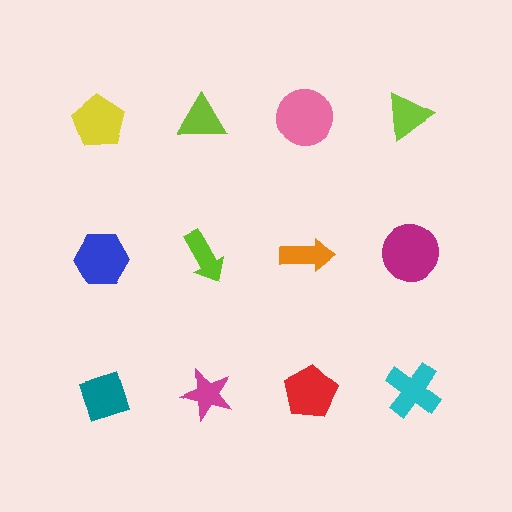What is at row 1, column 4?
A lime triangle.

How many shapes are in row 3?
4 shapes.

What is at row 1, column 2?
A lime triangle.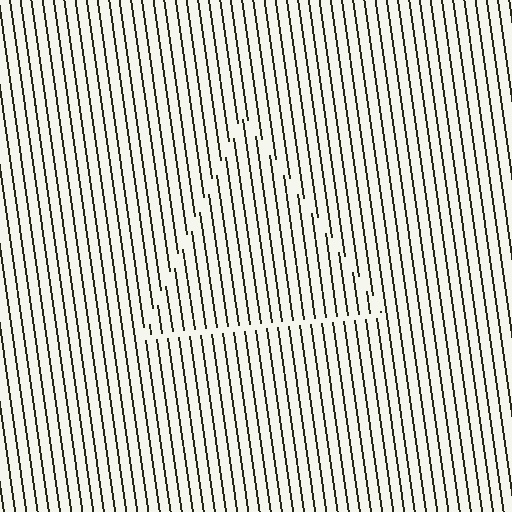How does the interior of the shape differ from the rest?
The interior of the shape contains the same grating, shifted by half a period — the contour is defined by the phase discontinuity where line-ends from the inner and outer gratings abut.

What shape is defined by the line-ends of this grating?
An illusory triangle. The interior of the shape contains the same grating, shifted by half a period — the contour is defined by the phase discontinuity where line-ends from the inner and outer gratings abut.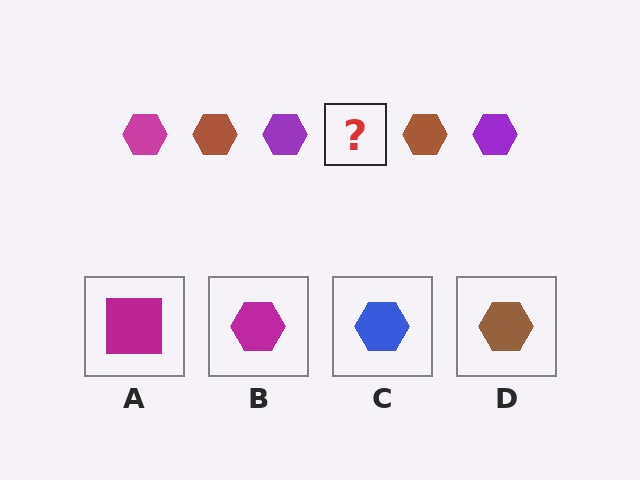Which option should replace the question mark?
Option B.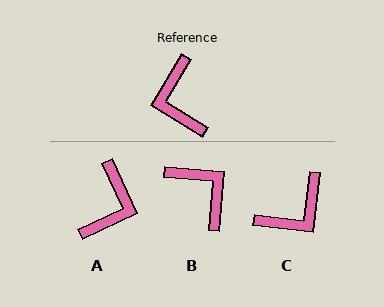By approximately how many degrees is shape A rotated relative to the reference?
Approximately 146 degrees counter-clockwise.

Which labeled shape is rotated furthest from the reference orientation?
B, about 153 degrees away.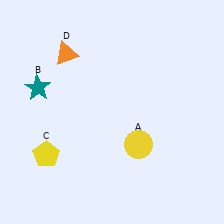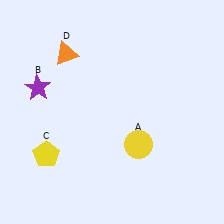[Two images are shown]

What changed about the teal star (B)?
In Image 1, B is teal. In Image 2, it changed to purple.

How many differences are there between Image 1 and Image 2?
There is 1 difference between the two images.